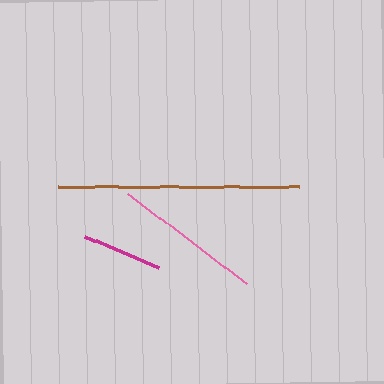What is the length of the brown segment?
The brown segment is approximately 241 pixels long.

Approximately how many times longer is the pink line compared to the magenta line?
The pink line is approximately 1.9 times the length of the magenta line.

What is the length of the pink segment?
The pink segment is approximately 150 pixels long.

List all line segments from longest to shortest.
From longest to shortest: brown, pink, magenta.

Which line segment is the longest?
The brown line is the longest at approximately 241 pixels.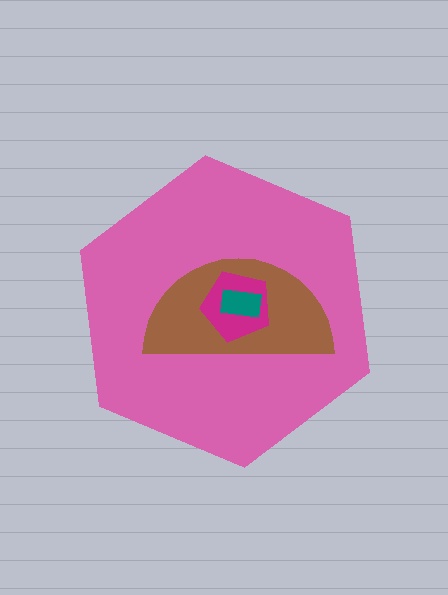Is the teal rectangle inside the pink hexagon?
Yes.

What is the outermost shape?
The pink hexagon.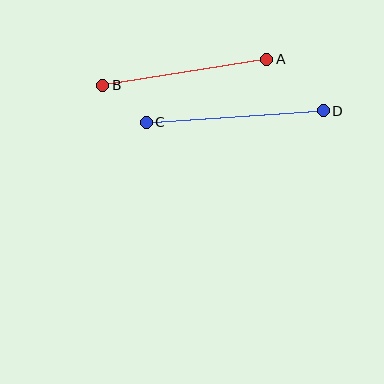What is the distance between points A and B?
The distance is approximately 166 pixels.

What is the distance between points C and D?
The distance is approximately 178 pixels.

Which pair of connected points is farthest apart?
Points C and D are farthest apart.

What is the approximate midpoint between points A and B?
The midpoint is at approximately (185, 72) pixels.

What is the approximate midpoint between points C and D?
The midpoint is at approximately (235, 117) pixels.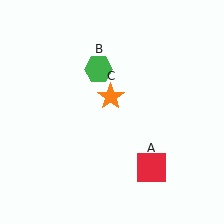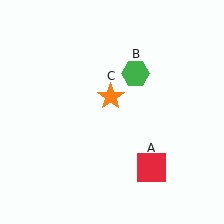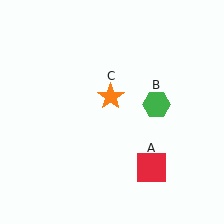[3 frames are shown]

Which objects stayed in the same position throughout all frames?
Red square (object A) and orange star (object C) remained stationary.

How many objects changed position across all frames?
1 object changed position: green hexagon (object B).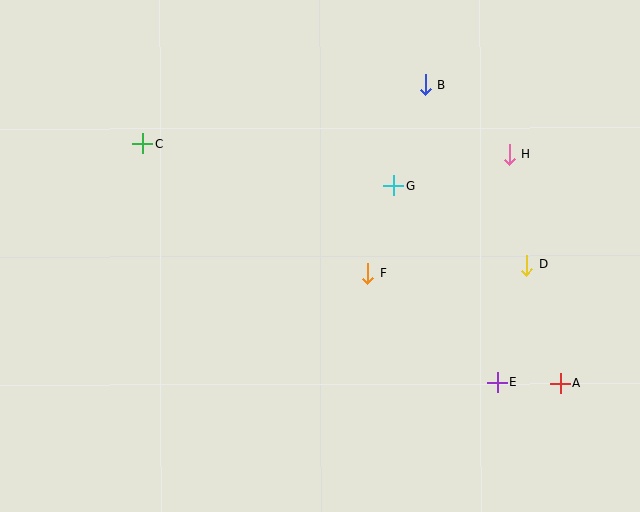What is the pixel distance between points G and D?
The distance between G and D is 155 pixels.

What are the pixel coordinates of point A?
Point A is at (561, 384).